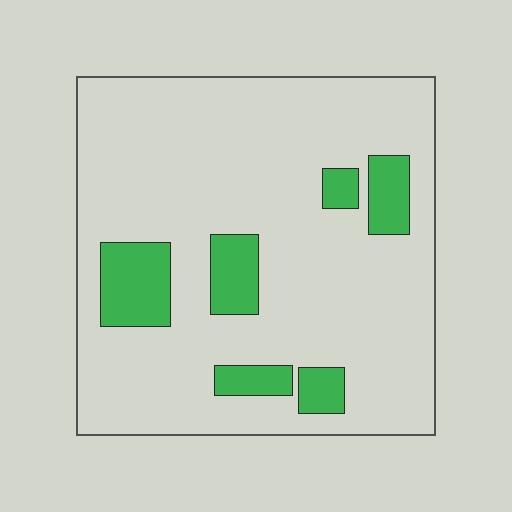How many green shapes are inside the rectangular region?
6.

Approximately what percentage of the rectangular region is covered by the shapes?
Approximately 15%.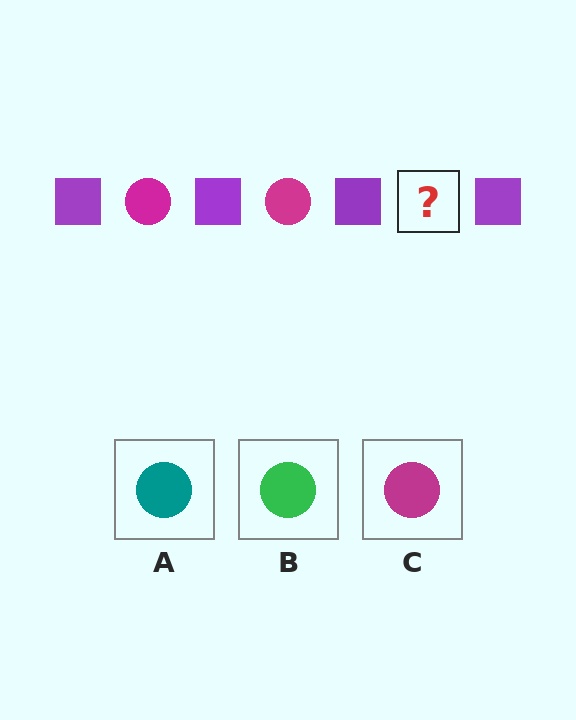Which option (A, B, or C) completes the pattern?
C.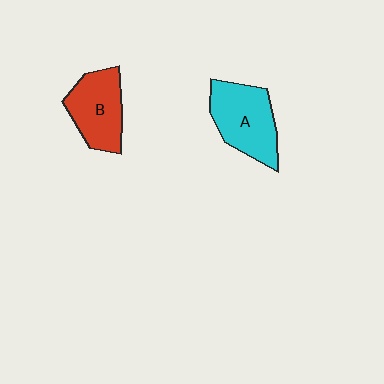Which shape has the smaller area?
Shape B (red).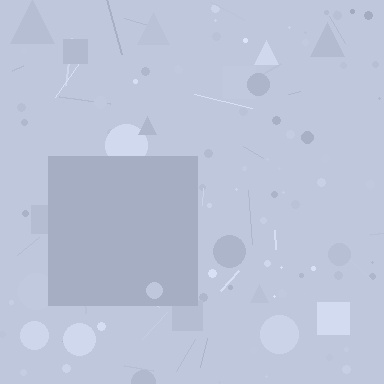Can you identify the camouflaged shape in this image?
The camouflaged shape is a square.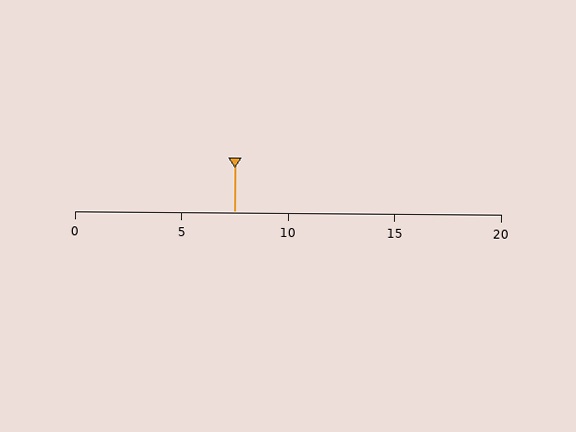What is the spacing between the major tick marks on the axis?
The major ticks are spaced 5 apart.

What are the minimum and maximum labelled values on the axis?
The axis runs from 0 to 20.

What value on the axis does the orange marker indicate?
The marker indicates approximately 7.5.